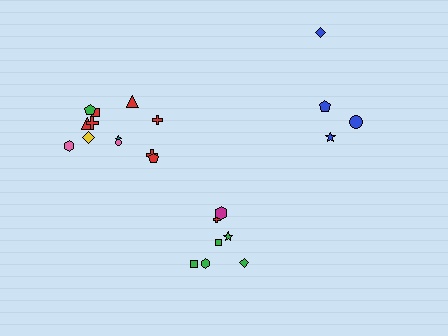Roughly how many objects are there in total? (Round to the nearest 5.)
Roughly 25 objects in total.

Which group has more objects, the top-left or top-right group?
The top-left group.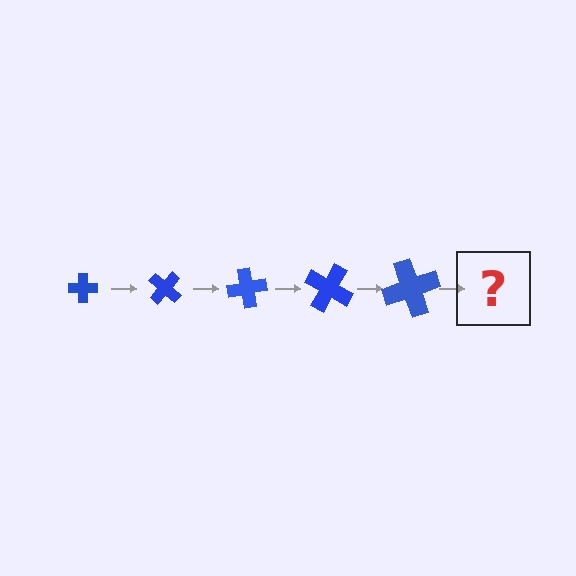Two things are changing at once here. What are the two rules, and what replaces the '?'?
The two rules are that the cross grows larger each step and it rotates 40 degrees each step. The '?' should be a cross, larger than the previous one and rotated 200 degrees from the start.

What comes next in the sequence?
The next element should be a cross, larger than the previous one and rotated 200 degrees from the start.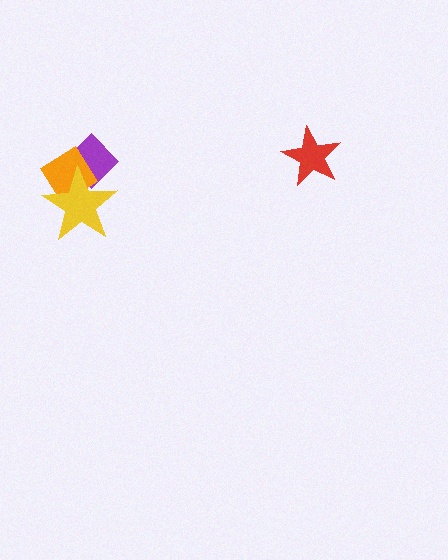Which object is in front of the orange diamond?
The yellow star is in front of the orange diamond.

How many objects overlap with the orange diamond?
2 objects overlap with the orange diamond.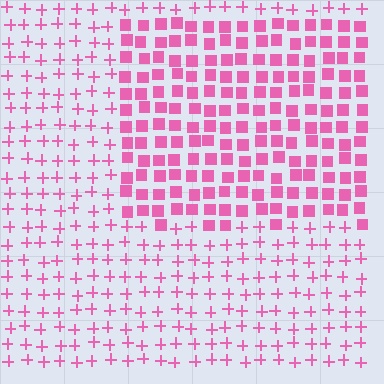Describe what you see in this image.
The image is filled with small pink elements arranged in a uniform grid. A rectangle-shaped region contains squares, while the surrounding area contains plus signs. The boundary is defined purely by the change in element shape.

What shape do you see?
I see a rectangle.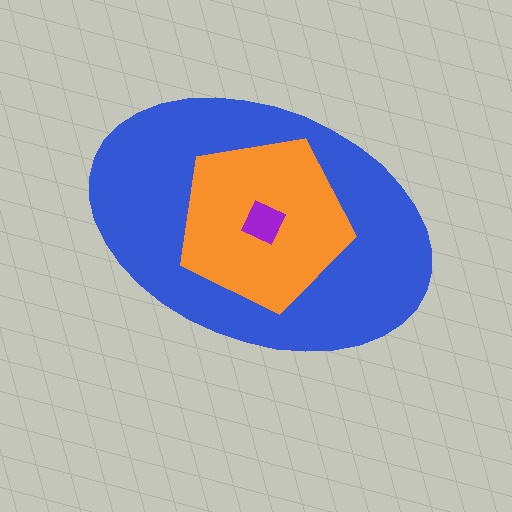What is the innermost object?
The purple diamond.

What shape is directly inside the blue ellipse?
The orange pentagon.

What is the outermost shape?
The blue ellipse.